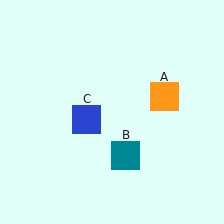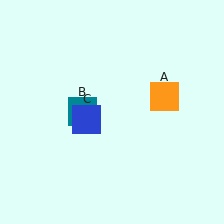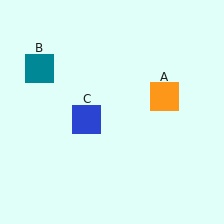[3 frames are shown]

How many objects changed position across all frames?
1 object changed position: teal square (object B).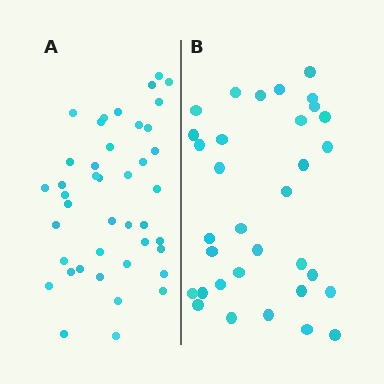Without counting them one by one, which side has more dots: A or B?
Region A (the left region) has more dots.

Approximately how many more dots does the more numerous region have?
Region A has roughly 8 or so more dots than region B.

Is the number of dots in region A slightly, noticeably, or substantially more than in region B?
Region A has noticeably more, but not dramatically so. The ratio is roughly 1.3 to 1.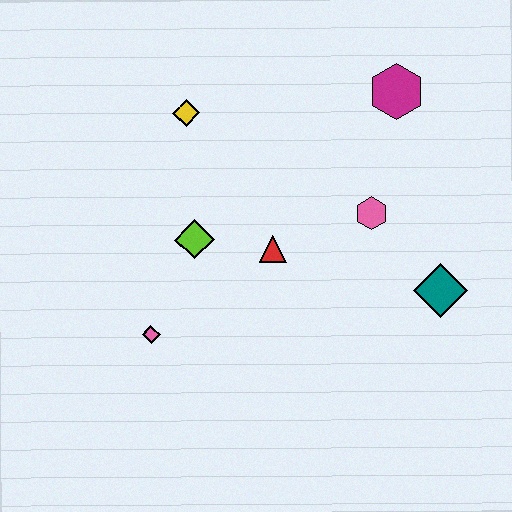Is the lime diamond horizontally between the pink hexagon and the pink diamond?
Yes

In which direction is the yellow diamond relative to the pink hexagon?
The yellow diamond is to the left of the pink hexagon.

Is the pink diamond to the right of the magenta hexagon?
No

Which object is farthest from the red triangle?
The magenta hexagon is farthest from the red triangle.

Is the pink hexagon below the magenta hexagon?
Yes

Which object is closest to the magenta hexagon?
The pink hexagon is closest to the magenta hexagon.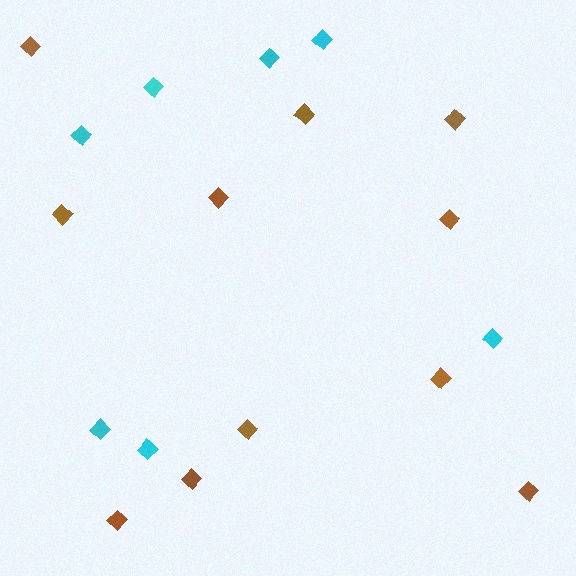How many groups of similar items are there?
There are 2 groups: one group of cyan diamonds (7) and one group of brown diamonds (11).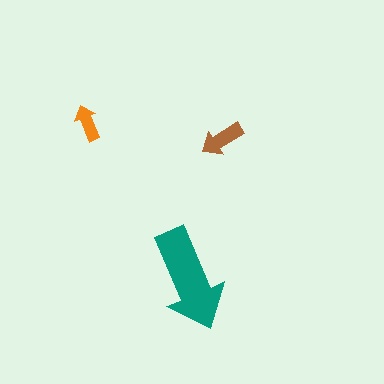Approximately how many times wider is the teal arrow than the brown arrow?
About 2.5 times wider.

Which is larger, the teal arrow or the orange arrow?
The teal one.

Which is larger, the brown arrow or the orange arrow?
The brown one.